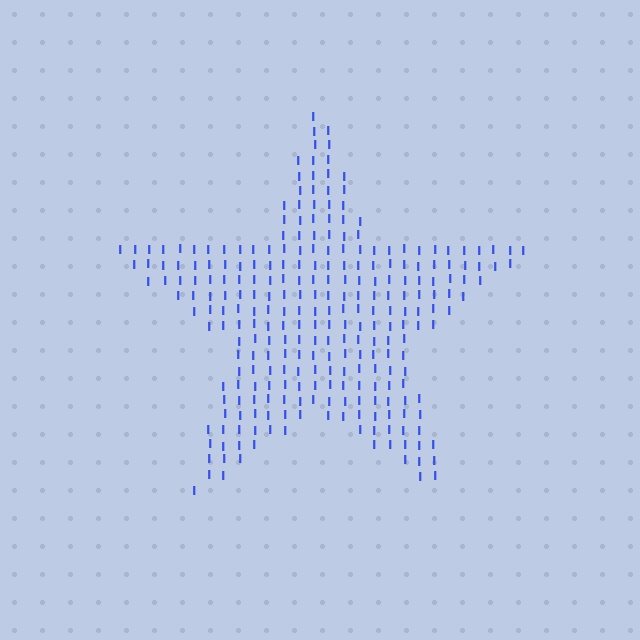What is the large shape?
The large shape is a star.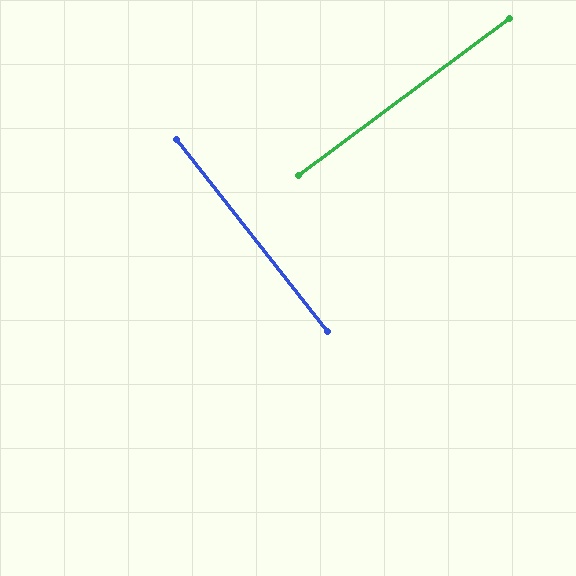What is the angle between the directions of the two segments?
Approximately 88 degrees.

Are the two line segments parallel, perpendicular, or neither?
Perpendicular — they meet at approximately 88°.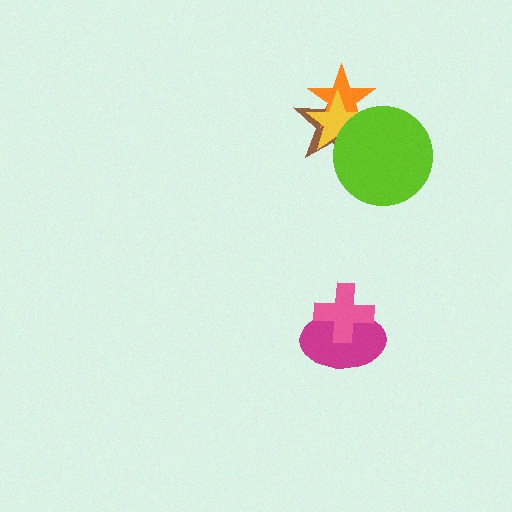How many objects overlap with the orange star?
3 objects overlap with the orange star.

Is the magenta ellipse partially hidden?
Yes, it is partially covered by another shape.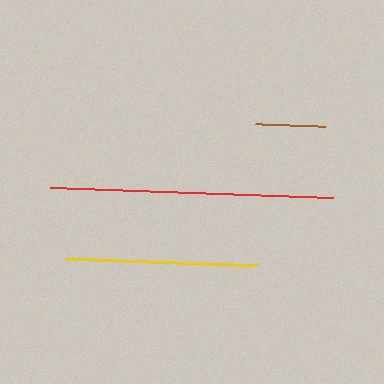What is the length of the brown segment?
The brown segment is approximately 70 pixels long.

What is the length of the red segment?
The red segment is approximately 284 pixels long.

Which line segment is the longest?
The red line is the longest at approximately 284 pixels.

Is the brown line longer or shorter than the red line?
The red line is longer than the brown line.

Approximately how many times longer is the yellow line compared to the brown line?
The yellow line is approximately 2.7 times the length of the brown line.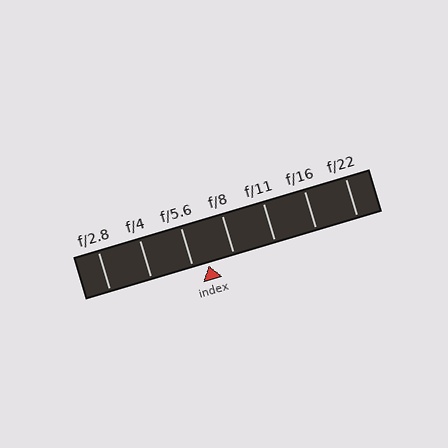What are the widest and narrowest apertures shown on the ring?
The widest aperture shown is f/2.8 and the narrowest is f/22.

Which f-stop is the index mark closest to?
The index mark is closest to f/5.6.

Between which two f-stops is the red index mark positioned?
The index mark is between f/5.6 and f/8.